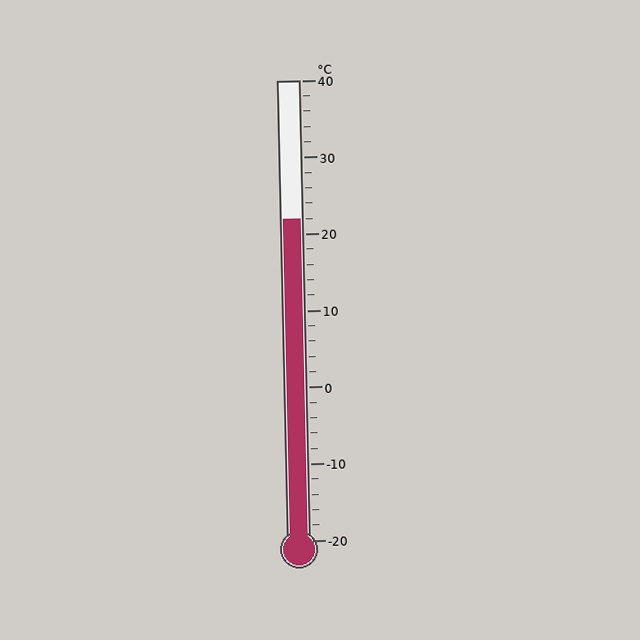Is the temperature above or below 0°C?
The temperature is above 0°C.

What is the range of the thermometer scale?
The thermometer scale ranges from -20°C to 40°C.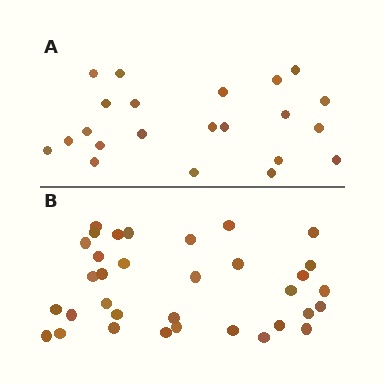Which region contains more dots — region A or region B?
Region B (the bottom region) has more dots.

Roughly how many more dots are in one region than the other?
Region B has roughly 12 or so more dots than region A.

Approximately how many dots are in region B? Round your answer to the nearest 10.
About 30 dots. (The exact count is 34, which rounds to 30.)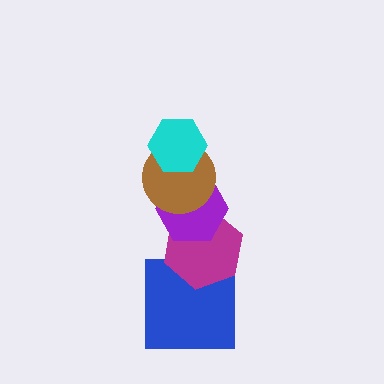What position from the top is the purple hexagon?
The purple hexagon is 3rd from the top.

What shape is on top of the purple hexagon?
The brown circle is on top of the purple hexagon.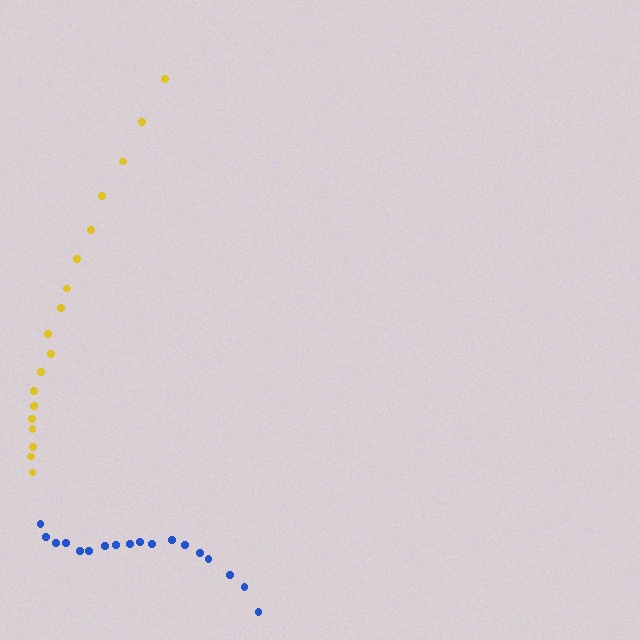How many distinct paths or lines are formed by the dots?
There are 2 distinct paths.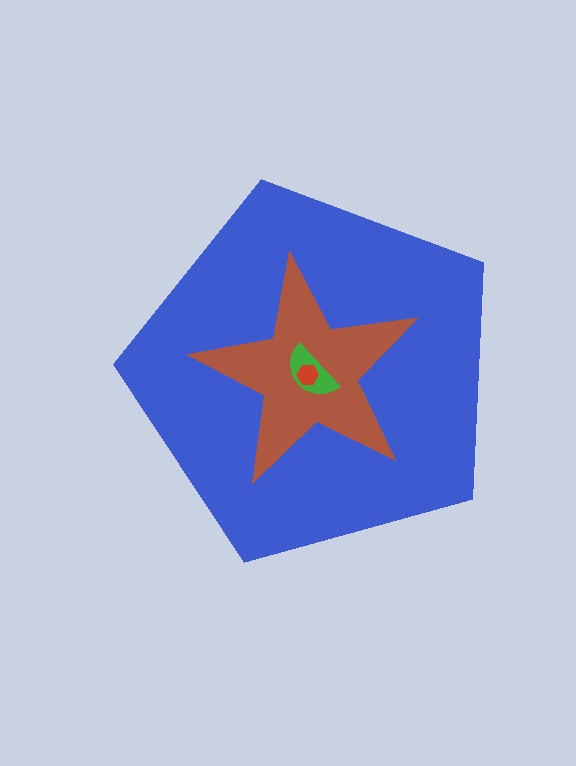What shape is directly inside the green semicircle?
The red hexagon.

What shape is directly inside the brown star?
The green semicircle.